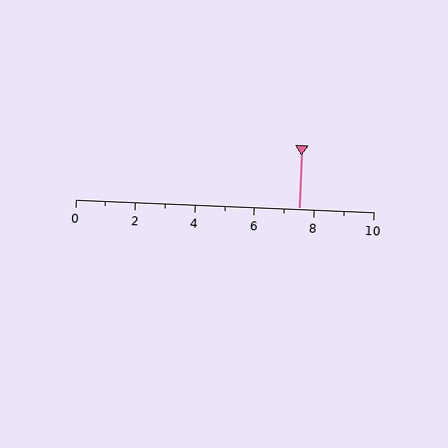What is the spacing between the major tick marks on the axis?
The major ticks are spaced 2 apart.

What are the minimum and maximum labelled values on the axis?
The axis runs from 0 to 10.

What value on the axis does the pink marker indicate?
The marker indicates approximately 7.5.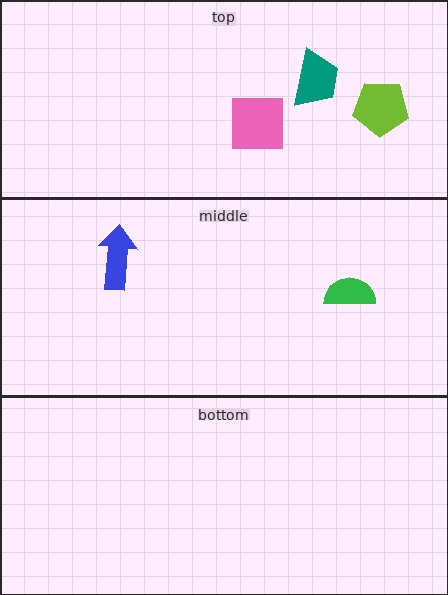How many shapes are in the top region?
3.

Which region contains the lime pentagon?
The top region.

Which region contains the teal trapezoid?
The top region.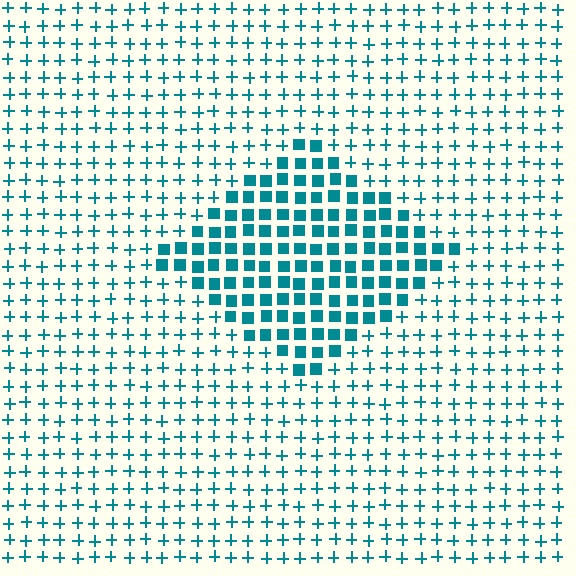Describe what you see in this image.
The image is filled with small teal elements arranged in a uniform grid. A diamond-shaped region contains squares, while the surrounding area contains plus signs. The boundary is defined purely by the change in element shape.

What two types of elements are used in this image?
The image uses squares inside the diamond region and plus signs outside it.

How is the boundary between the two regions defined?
The boundary is defined by a change in element shape: squares inside vs. plus signs outside. All elements share the same color and spacing.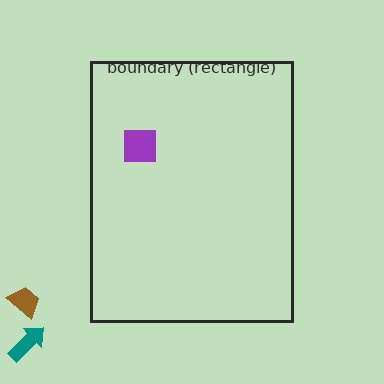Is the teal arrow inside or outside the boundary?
Outside.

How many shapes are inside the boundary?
1 inside, 2 outside.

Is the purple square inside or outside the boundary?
Inside.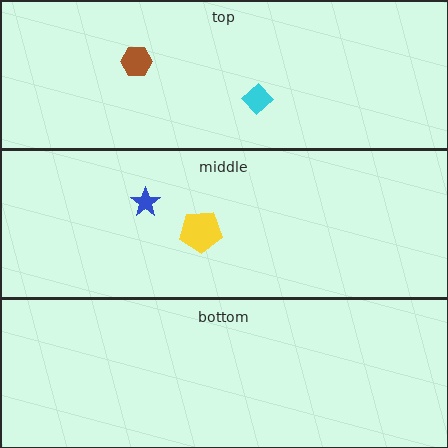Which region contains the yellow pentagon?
The middle region.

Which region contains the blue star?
The middle region.